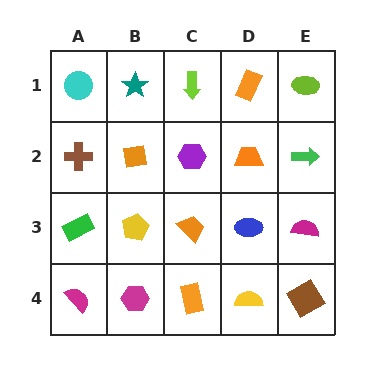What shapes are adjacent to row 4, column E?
A magenta semicircle (row 3, column E), a yellow semicircle (row 4, column D).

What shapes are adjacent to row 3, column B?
An orange square (row 2, column B), a magenta hexagon (row 4, column B), a green rectangle (row 3, column A), an orange trapezoid (row 3, column C).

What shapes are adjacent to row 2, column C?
A lime arrow (row 1, column C), an orange trapezoid (row 3, column C), an orange square (row 2, column B), an orange trapezoid (row 2, column D).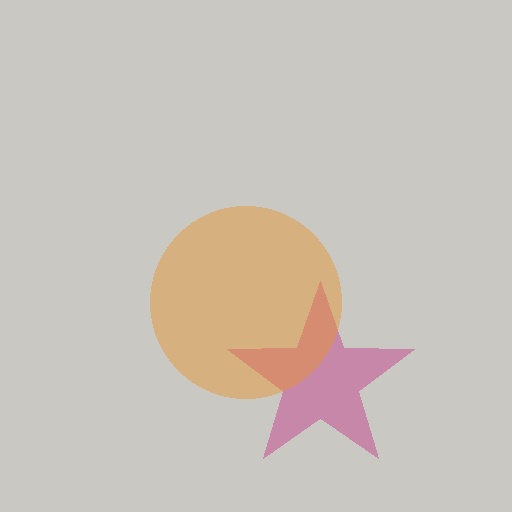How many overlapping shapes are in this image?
There are 2 overlapping shapes in the image.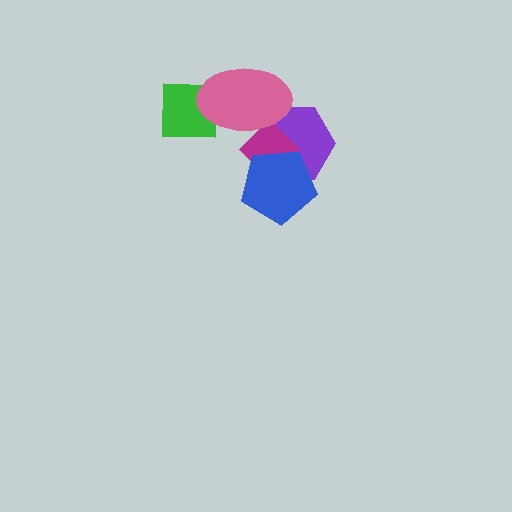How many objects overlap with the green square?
1 object overlaps with the green square.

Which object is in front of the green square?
The pink ellipse is in front of the green square.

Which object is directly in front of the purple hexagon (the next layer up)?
The magenta diamond is directly in front of the purple hexagon.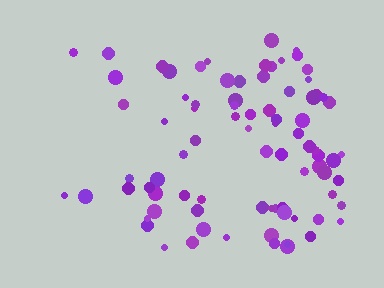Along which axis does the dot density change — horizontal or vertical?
Horizontal.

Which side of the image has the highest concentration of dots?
The right.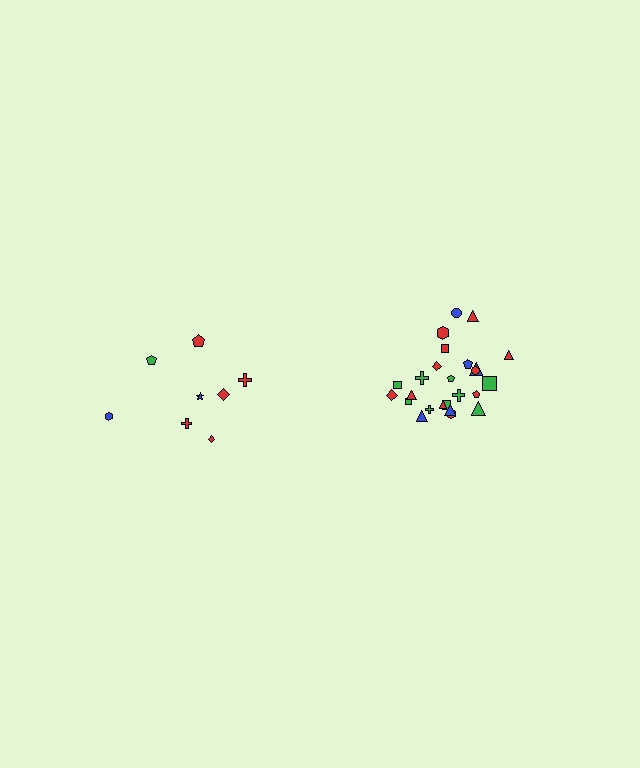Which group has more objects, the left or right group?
The right group.